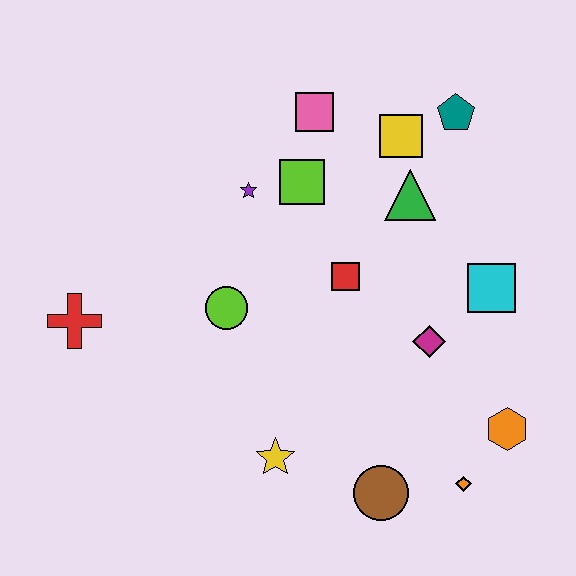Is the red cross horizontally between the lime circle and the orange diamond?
No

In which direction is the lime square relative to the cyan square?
The lime square is to the left of the cyan square.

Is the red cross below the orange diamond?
No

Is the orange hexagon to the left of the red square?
No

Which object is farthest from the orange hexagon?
The red cross is farthest from the orange hexagon.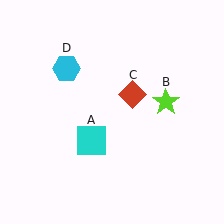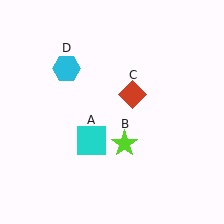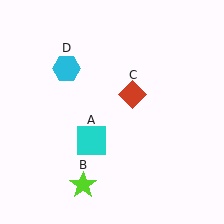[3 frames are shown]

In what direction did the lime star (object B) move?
The lime star (object B) moved down and to the left.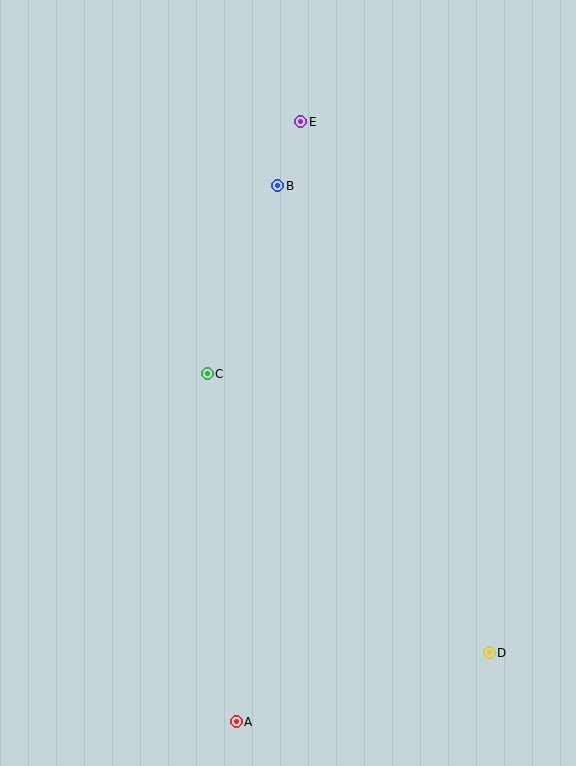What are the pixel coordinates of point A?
Point A is at (236, 722).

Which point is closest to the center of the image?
Point C at (207, 374) is closest to the center.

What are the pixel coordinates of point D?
Point D is at (489, 653).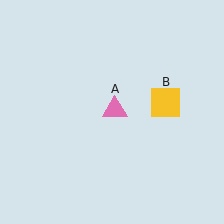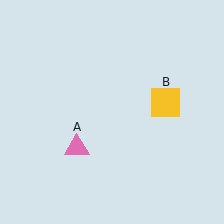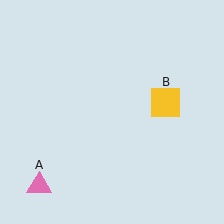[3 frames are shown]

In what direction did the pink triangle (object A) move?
The pink triangle (object A) moved down and to the left.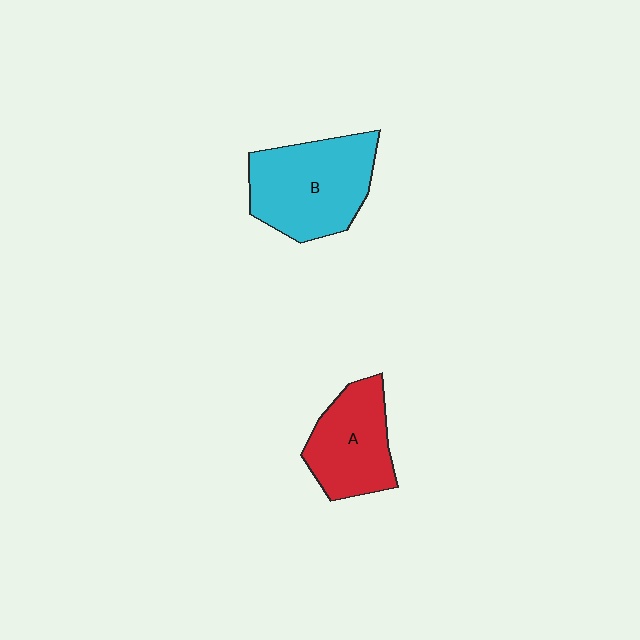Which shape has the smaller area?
Shape A (red).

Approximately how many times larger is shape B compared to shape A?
Approximately 1.3 times.